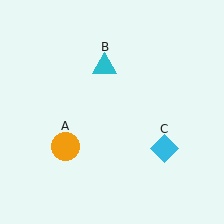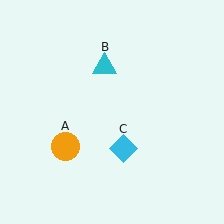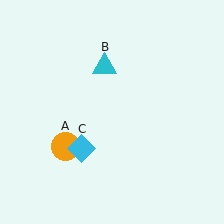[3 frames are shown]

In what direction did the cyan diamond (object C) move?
The cyan diamond (object C) moved left.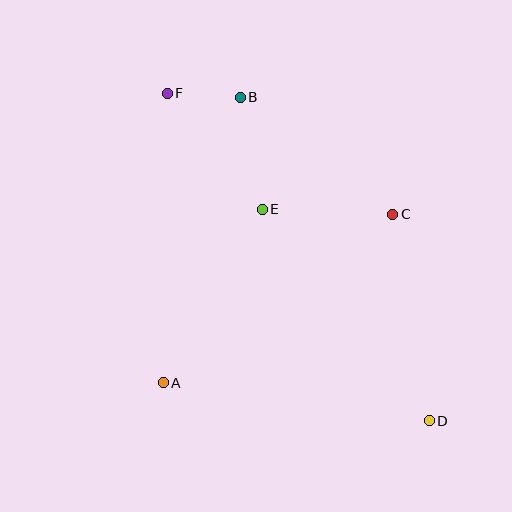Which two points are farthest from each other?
Points D and F are farthest from each other.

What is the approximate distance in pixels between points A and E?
The distance between A and E is approximately 200 pixels.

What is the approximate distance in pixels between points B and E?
The distance between B and E is approximately 114 pixels.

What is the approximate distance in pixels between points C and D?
The distance between C and D is approximately 210 pixels.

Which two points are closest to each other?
Points B and F are closest to each other.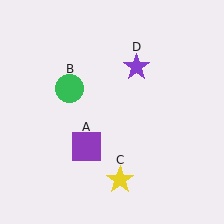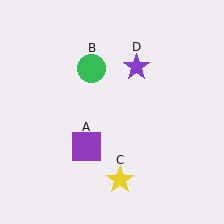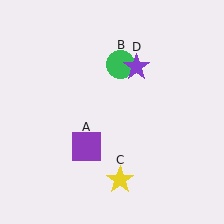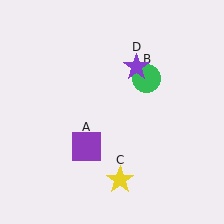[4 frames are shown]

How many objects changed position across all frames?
1 object changed position: green circle (object B).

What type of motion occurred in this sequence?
The green circle (object B) rotated clockwise around the center of the scene.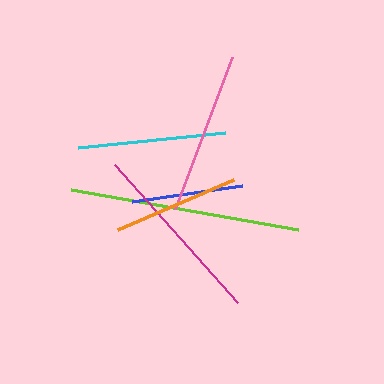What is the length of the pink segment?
The pink segment is approximately 163 pixels long.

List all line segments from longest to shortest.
From longest to shortest: lime, magenta, pink, cyan, orange, blue.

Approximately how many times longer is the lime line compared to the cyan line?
The lime line is approximately 1.6 times the length of the cyan line.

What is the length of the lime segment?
The lime segment is approximately 230 pixels long.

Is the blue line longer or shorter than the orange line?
The orange line is longer than the blue line.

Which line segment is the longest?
The lime line is the longest at approximately 230 pixels.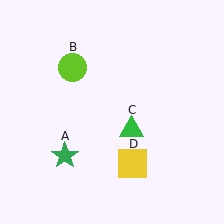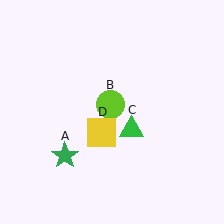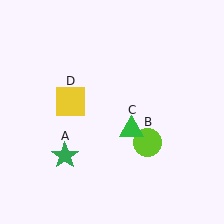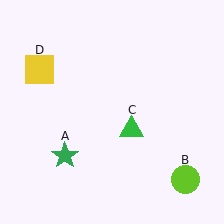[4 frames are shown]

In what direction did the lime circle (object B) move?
The lime circle (object B) moved down and to the right.